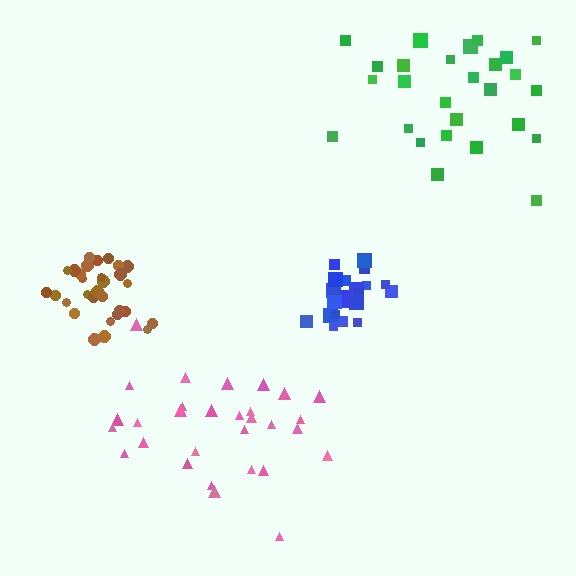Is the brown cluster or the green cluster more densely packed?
Brown.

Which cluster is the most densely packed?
Brown.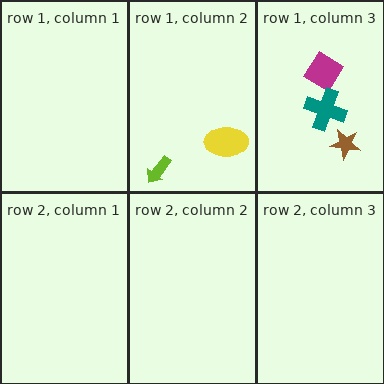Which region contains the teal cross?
The row 1, column 3 region.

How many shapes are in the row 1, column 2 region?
2.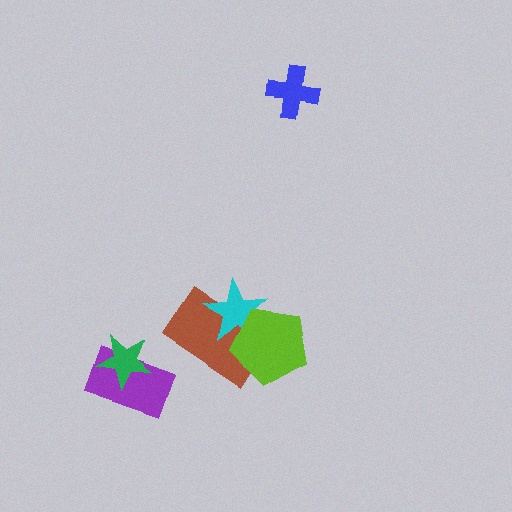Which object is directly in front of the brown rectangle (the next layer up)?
The cyan star is directly in front of the brown rectangle.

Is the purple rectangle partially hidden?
Yes, it is partially covered by another shape.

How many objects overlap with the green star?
1 object overlaps with the green star.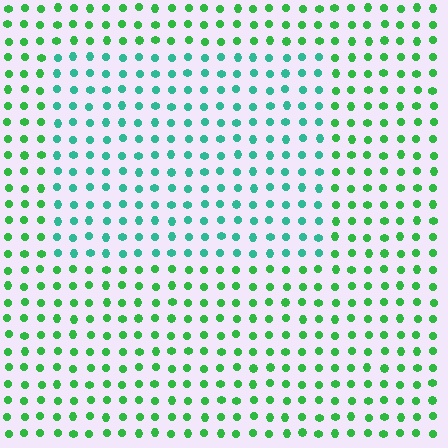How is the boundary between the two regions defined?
The boundary is defined purely by a slight shift in hue (about 37 degrees). Spacing, size, and orientation are identical on both sides.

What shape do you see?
I see a rectangle.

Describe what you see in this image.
The image is filled with small green elements in a uniform arrangement. A rectangle-shaped region is visible where the elements are tinted to a slightly different hue, forming a subtle color boundary.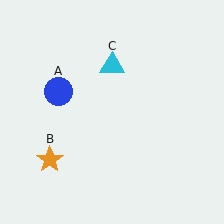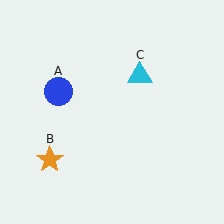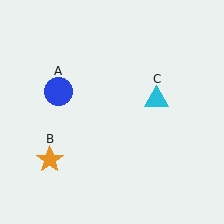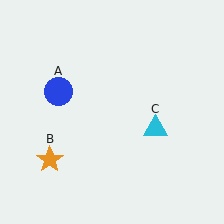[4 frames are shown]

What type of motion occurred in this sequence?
The cyan triangle (object C) rotated clockwise around the center of the scene.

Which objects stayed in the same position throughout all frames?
Blue circle (object A) and orange star (object B) remained stationary.